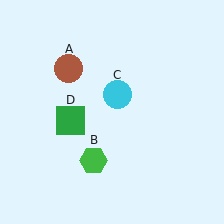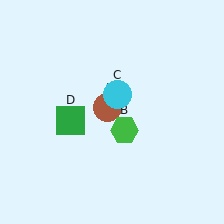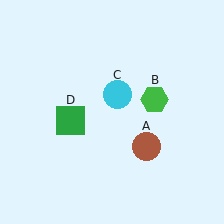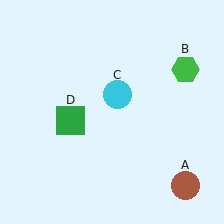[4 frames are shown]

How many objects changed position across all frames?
2 objects changed position: brown circle (object A), green hexagon (object B).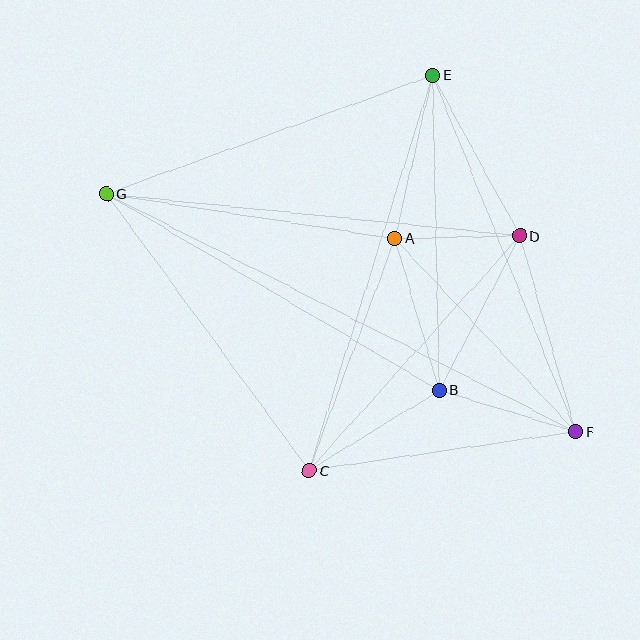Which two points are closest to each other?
Points A and D are closest to each other.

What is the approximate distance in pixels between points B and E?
The distance between B and E is approximately 315 pixels.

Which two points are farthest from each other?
Points F and G are farthest from each other.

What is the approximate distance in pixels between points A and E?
The distance between A and E is approximately 168 pixels.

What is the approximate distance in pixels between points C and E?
The distance between C and E is approximately 414 pixels.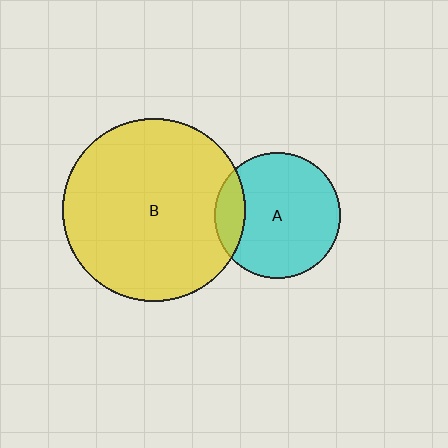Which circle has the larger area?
Circle B (yellow).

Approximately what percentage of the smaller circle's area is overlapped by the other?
Approximately 15%.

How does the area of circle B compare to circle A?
Approximately 2.1 times.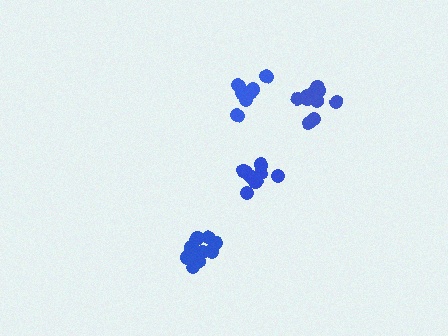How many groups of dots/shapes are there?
There are 4 groups.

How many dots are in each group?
Group 1: 11 dots, Group 2: 8 dots, Group 3: 8 dots, Group 4: 10 dots (37 total).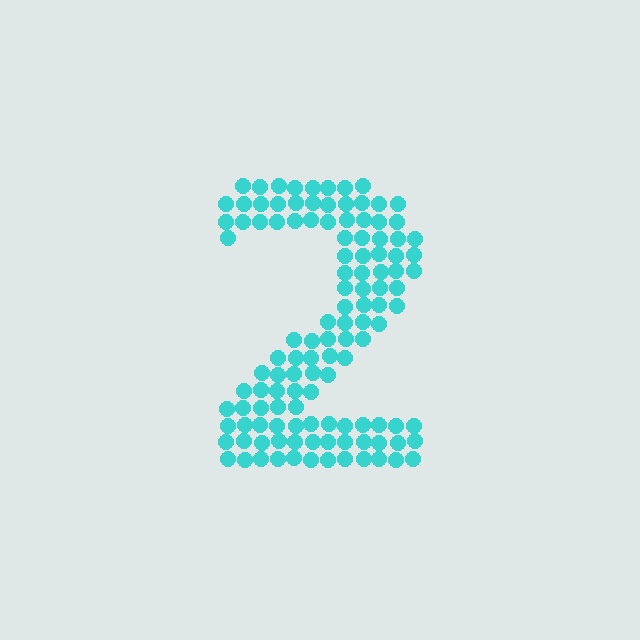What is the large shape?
The large shape is the digit 2.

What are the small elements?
The small elements are circles.